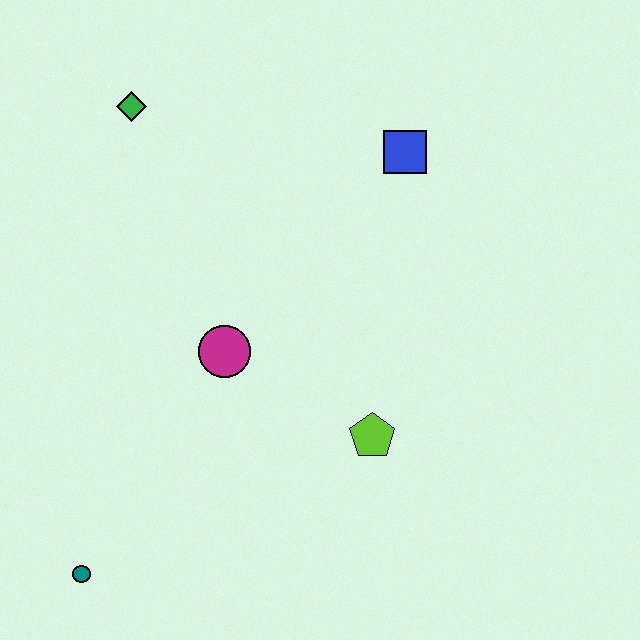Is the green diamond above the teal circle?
Yes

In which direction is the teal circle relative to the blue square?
The teal circle is below the blue square.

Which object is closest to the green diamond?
The magenta circle is closest to the green diamond.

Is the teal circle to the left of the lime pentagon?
Yes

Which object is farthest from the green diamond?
The teal circle is farthest from the green diamond.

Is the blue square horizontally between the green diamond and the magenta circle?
No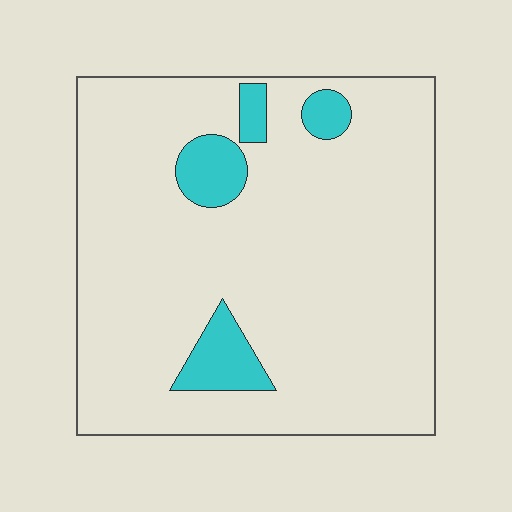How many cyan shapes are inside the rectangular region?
4.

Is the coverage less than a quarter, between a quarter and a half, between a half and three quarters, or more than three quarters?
Less than a quarter.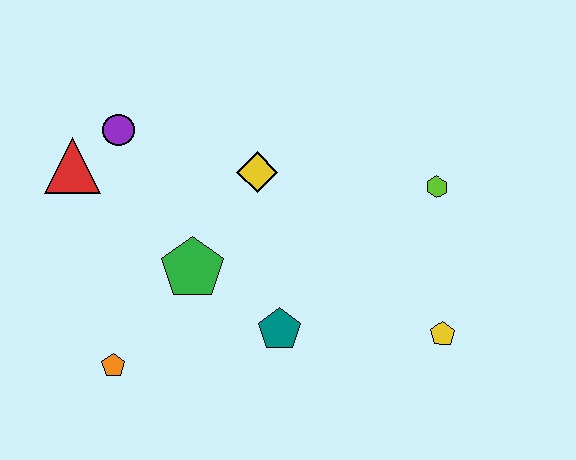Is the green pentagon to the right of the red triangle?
Yes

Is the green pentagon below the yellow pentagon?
No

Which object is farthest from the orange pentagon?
The lime hexagon is farthest from the orange pentagon.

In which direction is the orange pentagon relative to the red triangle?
The orange pentagon is below the red triangle.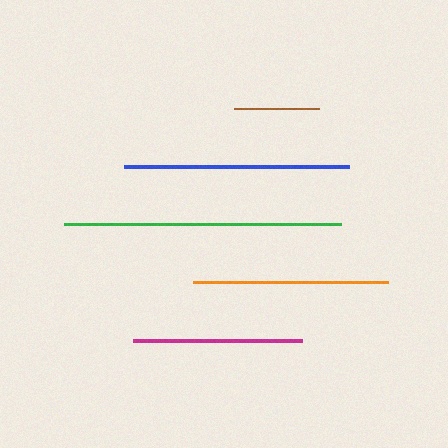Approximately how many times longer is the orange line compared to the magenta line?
The orange line is approximately 1.2 times the length of the magenta line.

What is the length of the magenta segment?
The magenta segment is approximately 169 pixels long.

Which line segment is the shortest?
The brown line is the shortest at approximately 86 pixels.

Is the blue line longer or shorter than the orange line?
The blue line is longer than the orange line.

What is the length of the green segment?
The green segment is approximately 277 pixels long.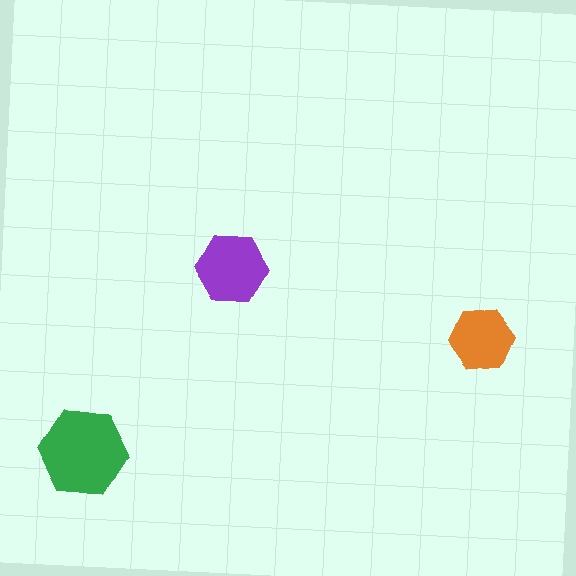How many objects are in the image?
There are 3 objects in the image.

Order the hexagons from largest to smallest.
the green one, the purple one, the orange one.